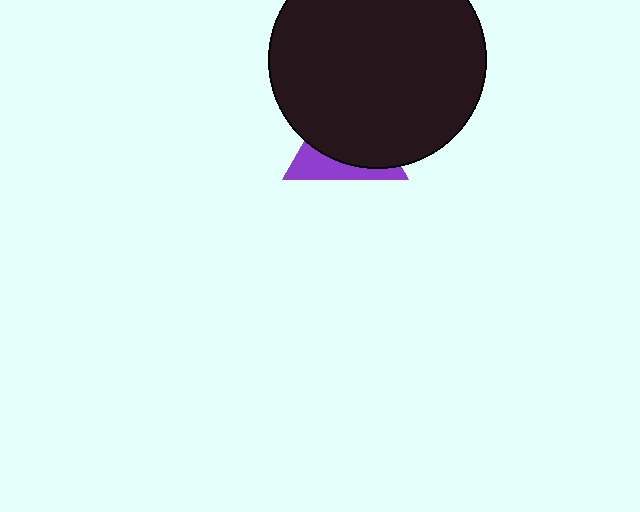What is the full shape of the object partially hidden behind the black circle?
The partially hidden object is a purple triangle.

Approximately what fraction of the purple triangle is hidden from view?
Roughly 69% of the purple triangle is hidden behind the black circle.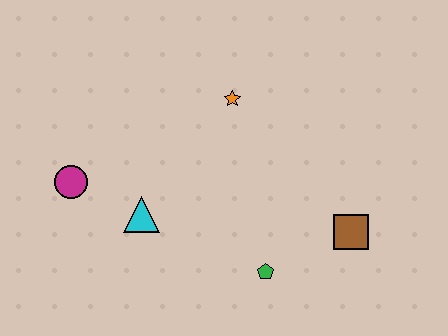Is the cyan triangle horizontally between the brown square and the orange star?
No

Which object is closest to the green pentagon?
The brown square is closest to the green pentagon.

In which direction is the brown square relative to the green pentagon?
The brown square is to the right of the green pentagon.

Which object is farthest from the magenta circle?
The brown square is farthest from the magenta circle.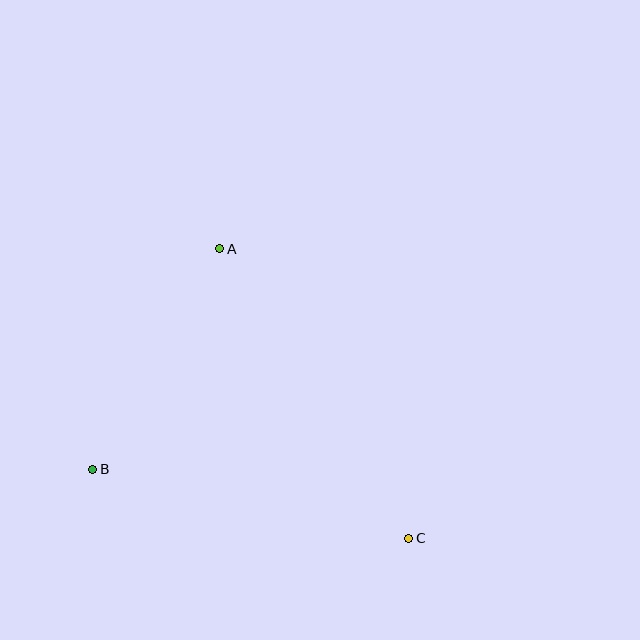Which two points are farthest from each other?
Points A and C are farthest from each other.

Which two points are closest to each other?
Points A and B are closest to each other.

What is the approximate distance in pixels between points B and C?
The distance between B and C is approximately 323 pixels.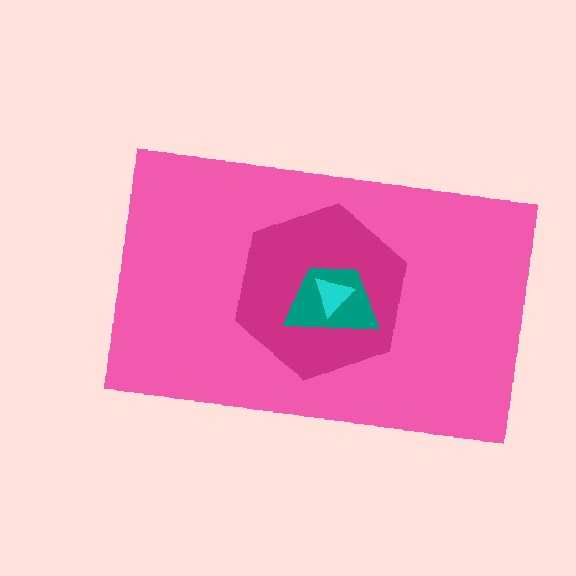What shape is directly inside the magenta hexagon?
The teal trapezoid.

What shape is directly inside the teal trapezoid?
The cyan triangle.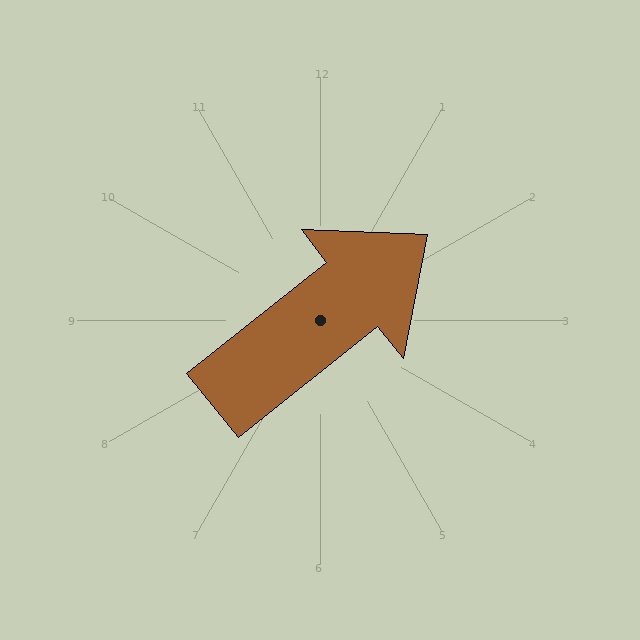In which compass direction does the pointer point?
Northeast.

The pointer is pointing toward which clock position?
Roughly 2 o'clock.